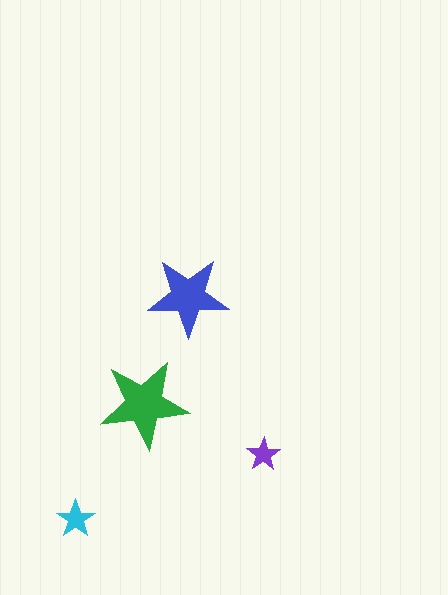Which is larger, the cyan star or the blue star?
The blue one.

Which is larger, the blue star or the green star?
The green one.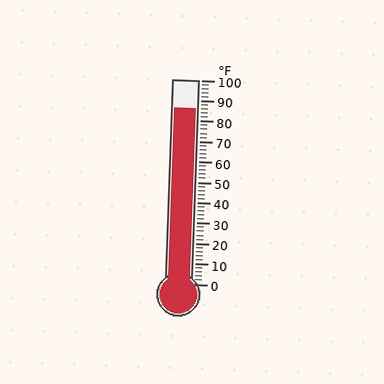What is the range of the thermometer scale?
The thermometer scale ranges from 0°F to 100°F.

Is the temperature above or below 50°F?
The temperature is above 50°F.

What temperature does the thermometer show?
The thermometer shows approximately 86°F.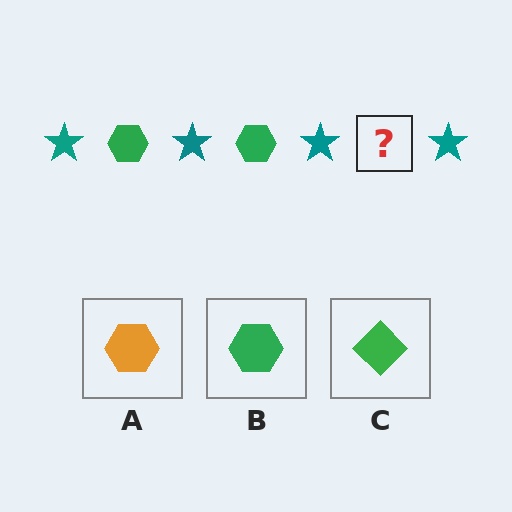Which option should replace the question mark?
Option B.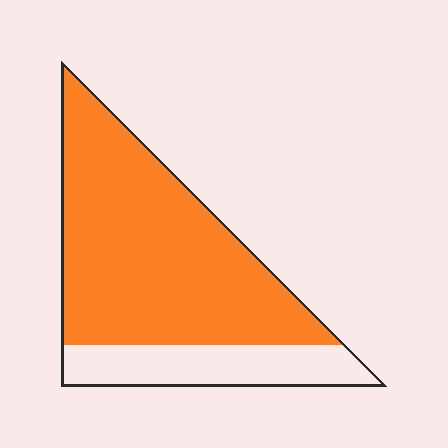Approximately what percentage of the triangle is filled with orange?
Approximately 75%.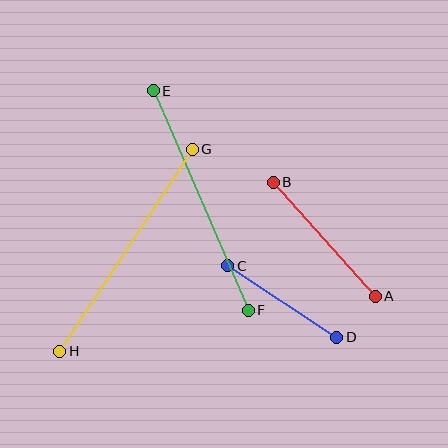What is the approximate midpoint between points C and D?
The midpoint is at approximately (282, 301) pixels.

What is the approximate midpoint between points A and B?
The midpoint is at approximately (324, 239) pixels.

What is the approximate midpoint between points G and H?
The midpoint is at approximately (126, 250) pixels.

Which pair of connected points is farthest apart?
Points G and H are farthest apart.